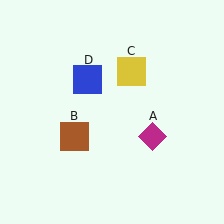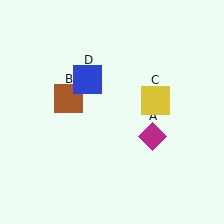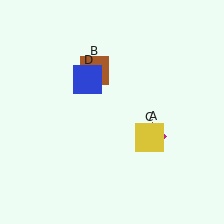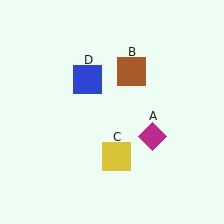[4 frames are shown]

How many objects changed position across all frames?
2 objects changed position: brown square (object B), yellow square (object C).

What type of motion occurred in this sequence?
The brown square (object B), yellow square (object C) rotated clockwise around the center of the scene.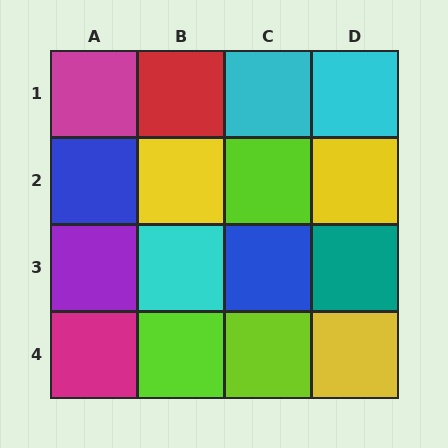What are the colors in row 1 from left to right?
Magenta, red, cyan, cyan.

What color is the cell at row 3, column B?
Cyan.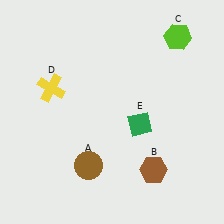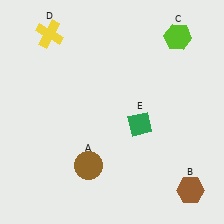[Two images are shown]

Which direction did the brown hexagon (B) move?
The brown hexagon (B) moved right.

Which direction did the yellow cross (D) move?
The yellow cross (D) moved up.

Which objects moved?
The objects that moved are: the brown hexagon (B), the yellow cross (D).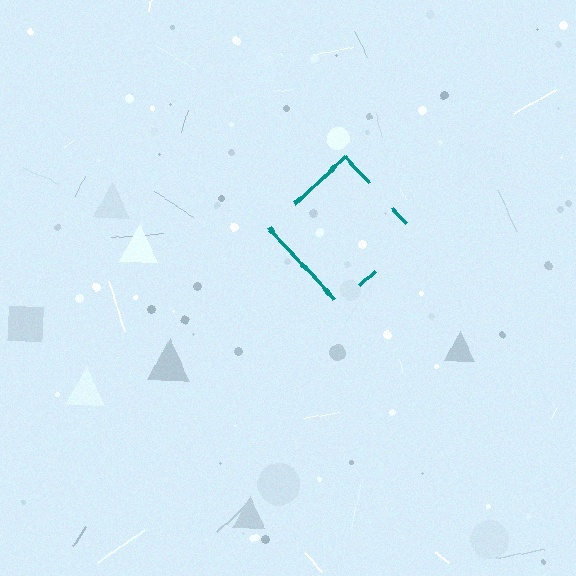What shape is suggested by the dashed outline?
The dashed outline suggests a diamond.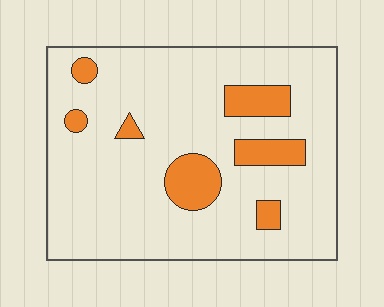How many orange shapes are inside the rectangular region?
7.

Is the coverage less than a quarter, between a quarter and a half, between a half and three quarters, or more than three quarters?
Less than a quarter.